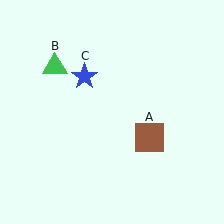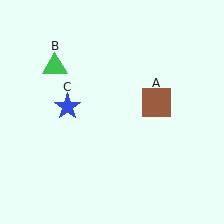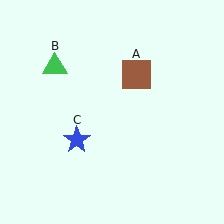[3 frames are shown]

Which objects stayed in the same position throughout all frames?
Green triangle (object B) remained stationary.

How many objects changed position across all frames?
2 objects changed position: brown square (object A), blue star (object C).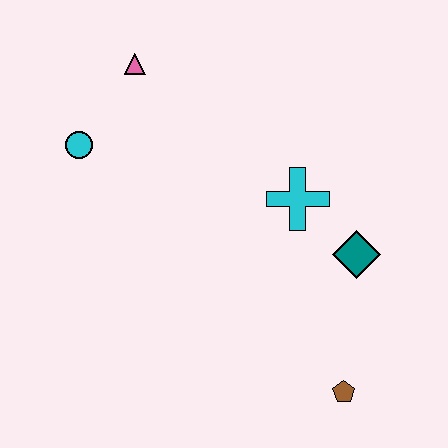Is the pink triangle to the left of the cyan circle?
No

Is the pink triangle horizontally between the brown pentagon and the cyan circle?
Yes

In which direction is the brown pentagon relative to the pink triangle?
The brown pentagon is below the pink triangle.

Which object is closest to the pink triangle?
The cyan circle is closest to the pink triangle.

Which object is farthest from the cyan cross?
The cyan circle is farthest from the cyan cross.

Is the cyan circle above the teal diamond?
Yes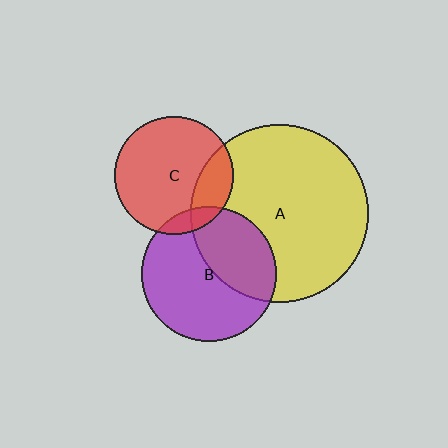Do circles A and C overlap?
Yes.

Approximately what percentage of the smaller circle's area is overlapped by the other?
Approximately 20%.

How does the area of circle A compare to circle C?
Approximately 2.3 times.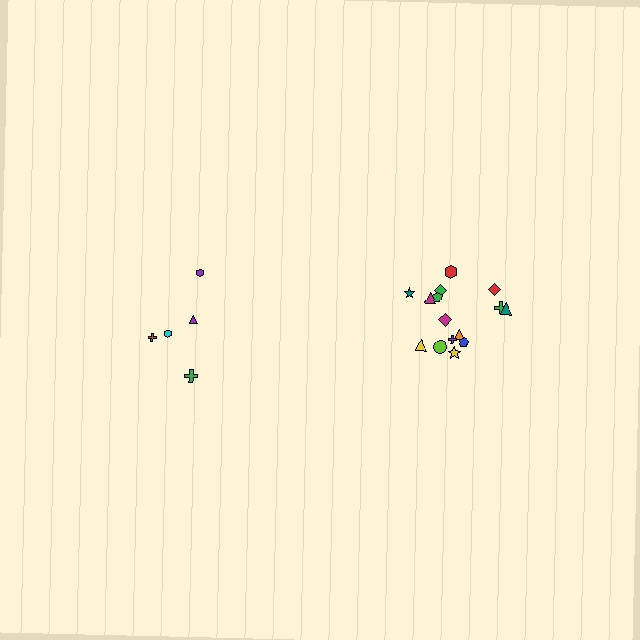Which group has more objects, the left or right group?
The right group.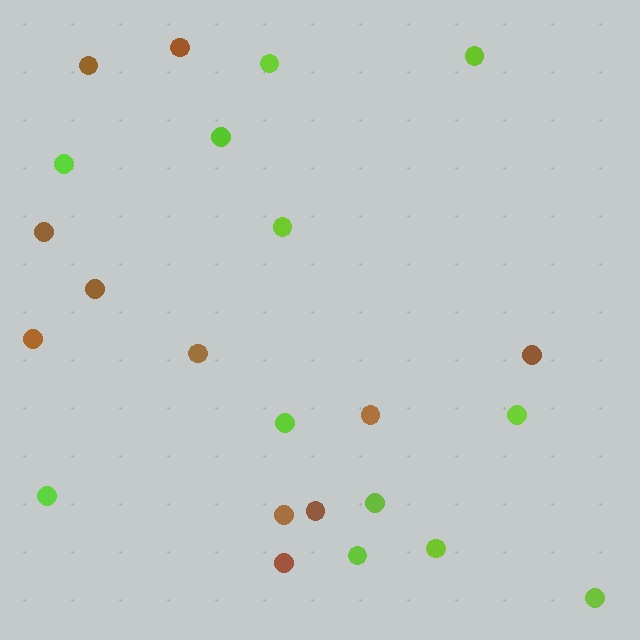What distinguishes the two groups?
There are 2 groups: one group of lime circles (12) and one group of brown circles (11).